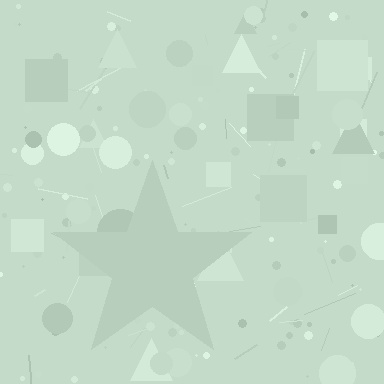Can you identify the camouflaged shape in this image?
The camouflaged shape is a star.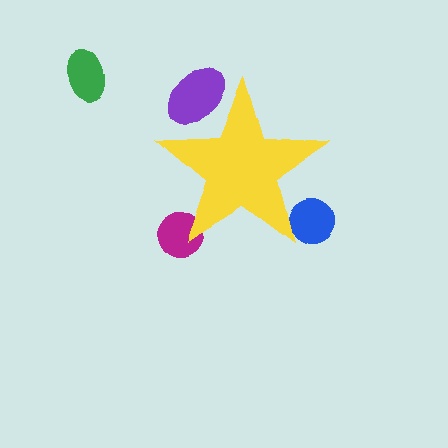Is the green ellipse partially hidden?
No, the green ellipse is fully visible.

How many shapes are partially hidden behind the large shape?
3 shapes are partially hidden.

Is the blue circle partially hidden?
Yes, the blue circle is partially hidden behind the yellow star.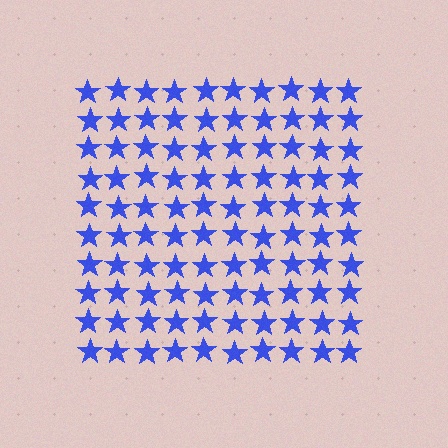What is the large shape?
The large shape is a square.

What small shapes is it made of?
It is made of small stars.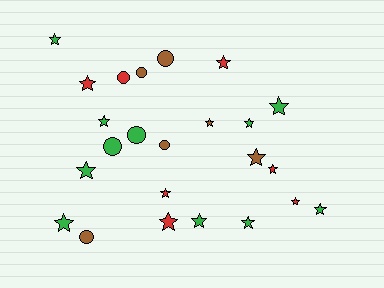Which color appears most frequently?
Green, with 11 objects.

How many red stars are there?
There are 6 red stars.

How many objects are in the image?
There are 24 objects.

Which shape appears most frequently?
Star, with 17 objects.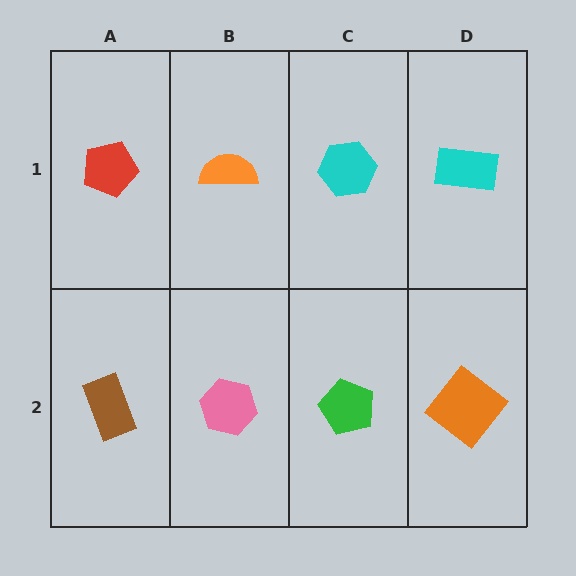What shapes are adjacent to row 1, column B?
A pink hexagon (row 2, column B), a red pentagon (row 1, column A), a cyan hexagon (row 1, column C).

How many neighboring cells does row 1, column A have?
2.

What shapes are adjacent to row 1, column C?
A green pentagon (row 2, column C), an orange semicircle (row 1, column B), a cyan rectangle (row 1, column D).